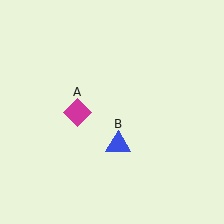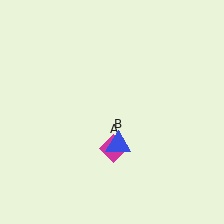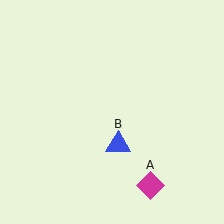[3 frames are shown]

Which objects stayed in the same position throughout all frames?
Blue triangle (object B) remained stationary.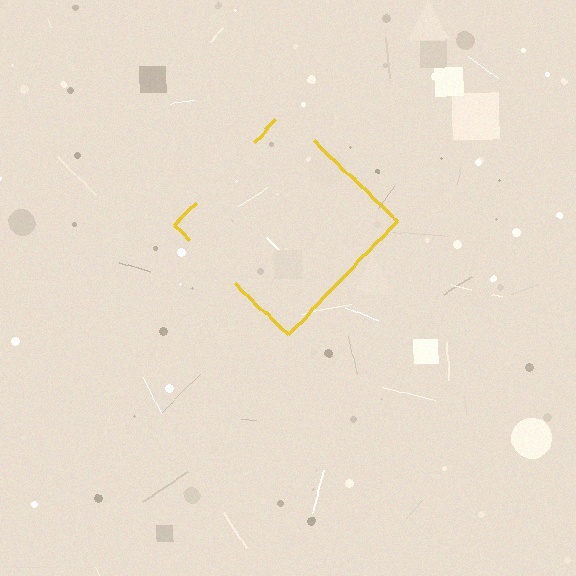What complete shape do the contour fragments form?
The contour fragments form a diamond.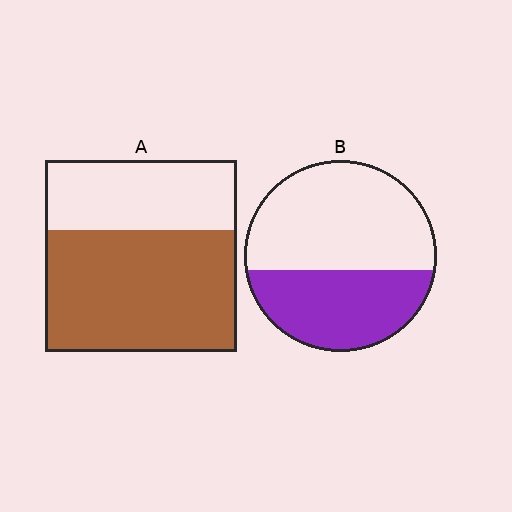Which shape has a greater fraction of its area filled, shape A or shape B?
Shape A.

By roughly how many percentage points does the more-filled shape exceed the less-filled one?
By roughly 25 percentage points (A over B).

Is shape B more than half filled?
No.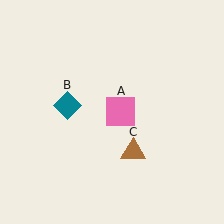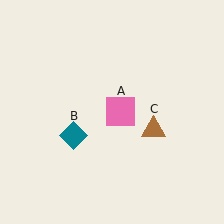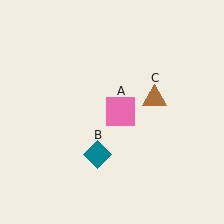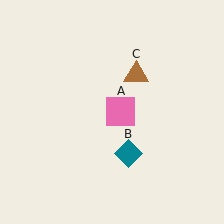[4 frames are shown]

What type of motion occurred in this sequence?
The teal diamond (object B), brown triangle (object C) rotated counterclockwise around the center of the scene.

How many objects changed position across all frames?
2 objects changed position: teal diamond (object B), brown triangle (object C).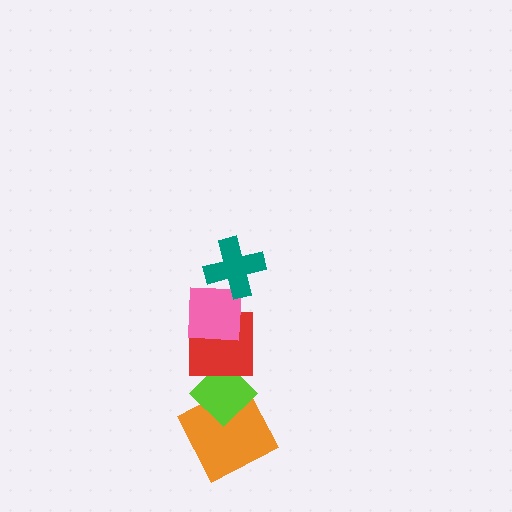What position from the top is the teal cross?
The teal cross is 1st from the top.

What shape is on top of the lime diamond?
The red square is on top of the lime diamond.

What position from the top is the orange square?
The orange square is 5th from the top.